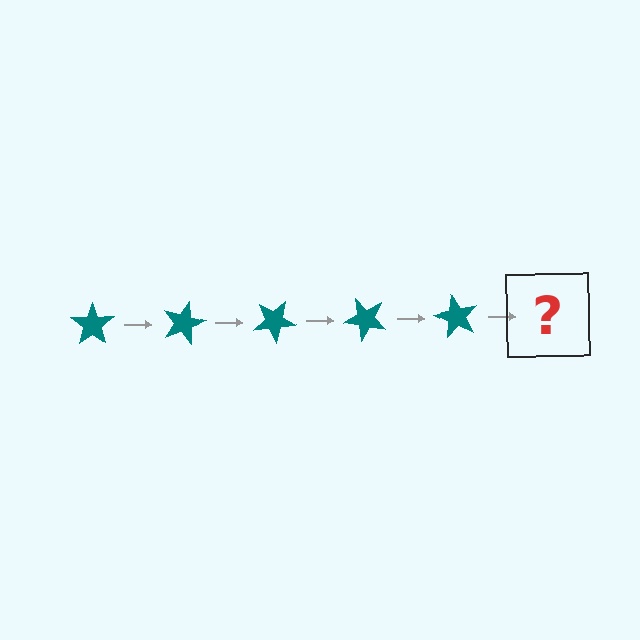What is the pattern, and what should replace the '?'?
The pattern is that the star rotates 15 degrees each step. The '?' should be a teal star rotated 75 degrees.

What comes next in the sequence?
The next element should be a teal star rotated 75 degrees.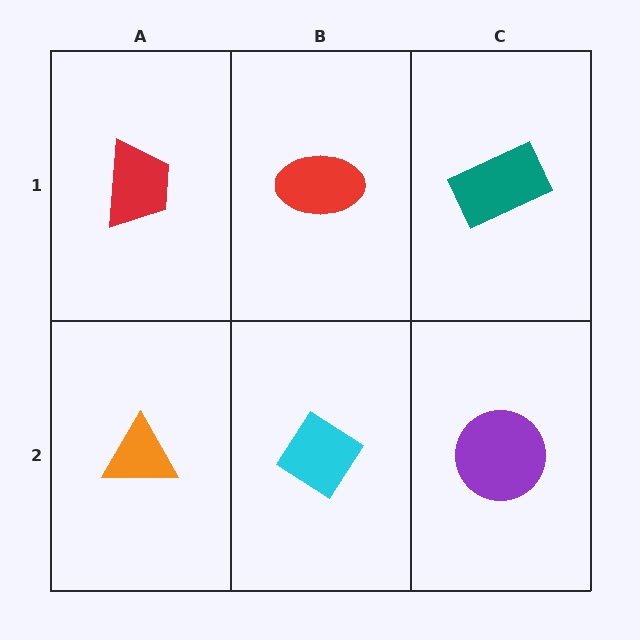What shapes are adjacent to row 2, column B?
A red ellipse (row 1, column B), an orange triangle (row 2, column A), a purple circle (row 2, column C).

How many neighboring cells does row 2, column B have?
3.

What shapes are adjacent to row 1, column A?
An orange triangle (row 2, column A), a red ellipse (row 1, column B).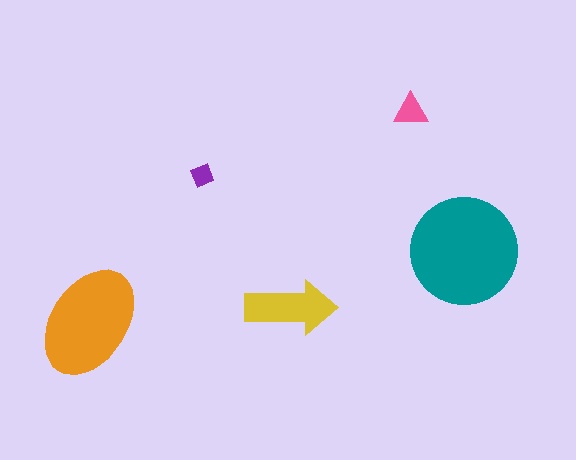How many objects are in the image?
There are 5 objects in the image.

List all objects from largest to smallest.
The teal circle, the orange ellipse, the yellow arrow, the pink triangle, the purple diamond.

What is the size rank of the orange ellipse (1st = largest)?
2nd.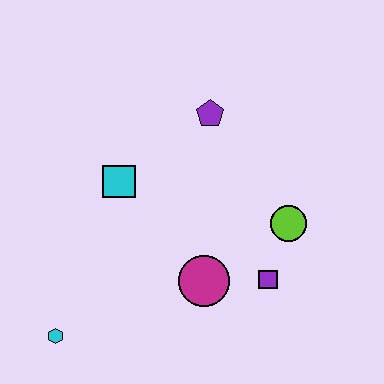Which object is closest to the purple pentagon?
The cyan square is closest to the purple pentagon.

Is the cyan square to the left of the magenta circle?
Yes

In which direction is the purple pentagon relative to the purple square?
The purple pentagon is above the purple square.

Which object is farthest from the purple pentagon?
The cyan hexagon is farthest from the purple pentagon.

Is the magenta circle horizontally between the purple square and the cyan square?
Yes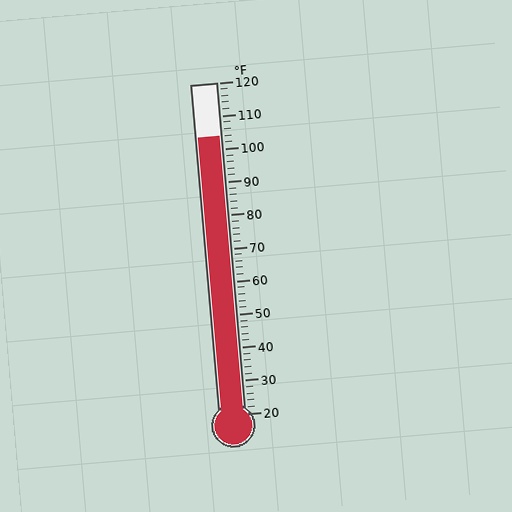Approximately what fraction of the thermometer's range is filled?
The thermometer is filled to approximately 85% of its range.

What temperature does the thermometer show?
The thermometer shows approximately 104°F.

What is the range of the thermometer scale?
The thermometer scale ranges from 20°F to 120°F.